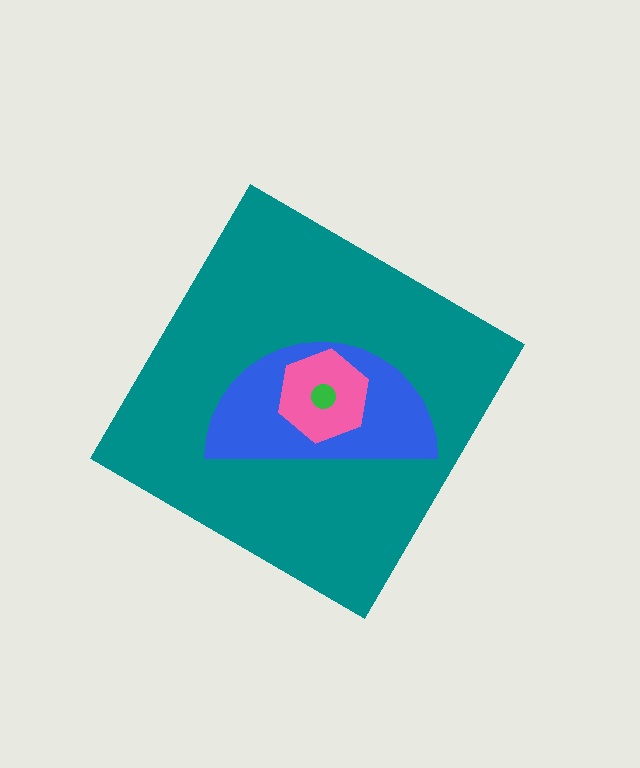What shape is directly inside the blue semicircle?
The pink hexagon.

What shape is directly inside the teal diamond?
The blue semicircle.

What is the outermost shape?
The teal diamond.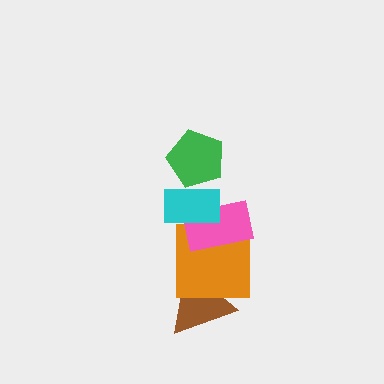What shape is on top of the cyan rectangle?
The green pentagon is on top of the cyan rectangle.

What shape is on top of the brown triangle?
The orange square is on top of the brown triangle.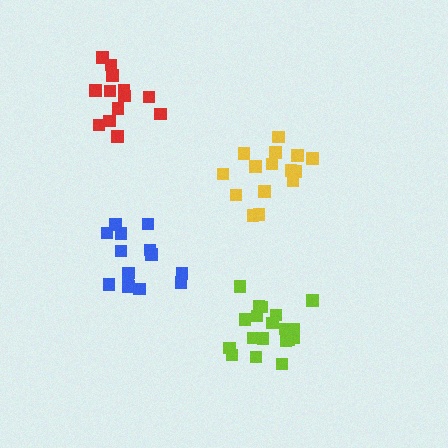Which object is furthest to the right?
The yellow cluster is rightmost.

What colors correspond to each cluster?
The clusters are colored: lime, red, yellow, blue.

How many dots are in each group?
Group 1: 19 dots, Group 2: 13 dots, Group 3: 15 dots, Group 4: 14 dots (61 total).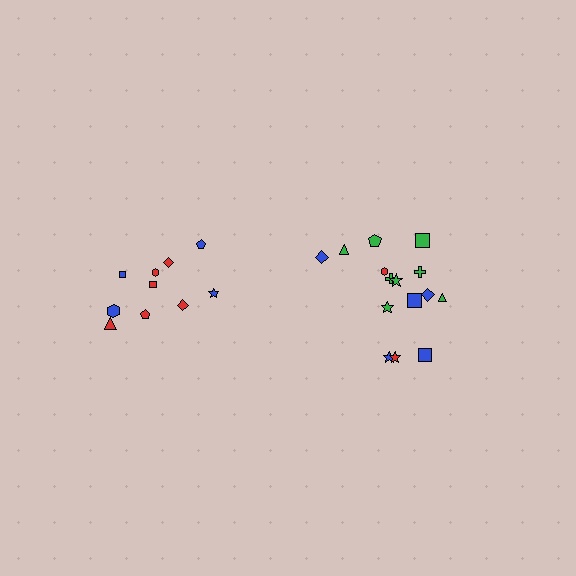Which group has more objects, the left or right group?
The right group.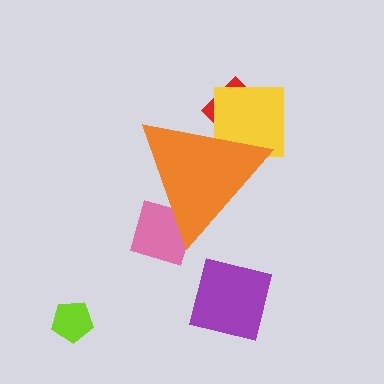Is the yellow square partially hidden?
Yes, the yellow square is partially hidden behind the orange triangle.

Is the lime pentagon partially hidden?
No, the lime pentagon is fully visible.